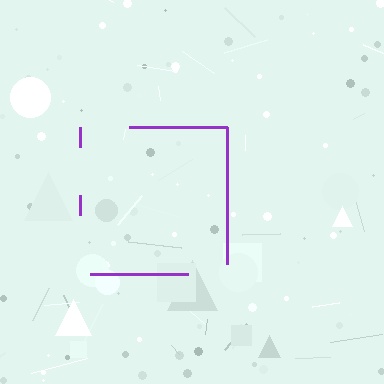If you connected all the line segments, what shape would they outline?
They would outline a square.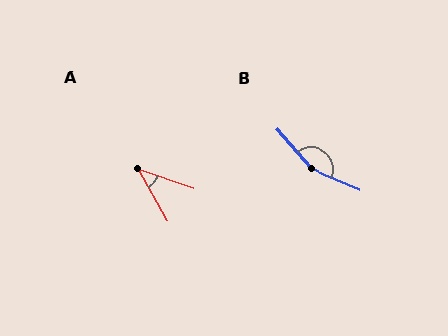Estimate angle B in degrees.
Approximately 154 degrees.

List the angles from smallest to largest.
A (41°), B (154°).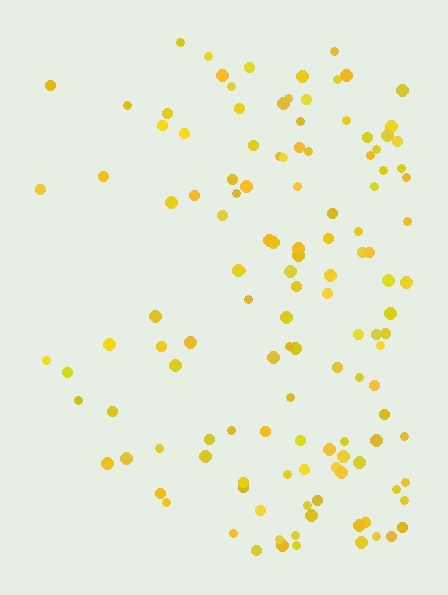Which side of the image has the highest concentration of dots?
The right.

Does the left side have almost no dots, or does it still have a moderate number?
Still a moderate number, just noticeably fewer than the right.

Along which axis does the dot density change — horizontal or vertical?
Horizontal.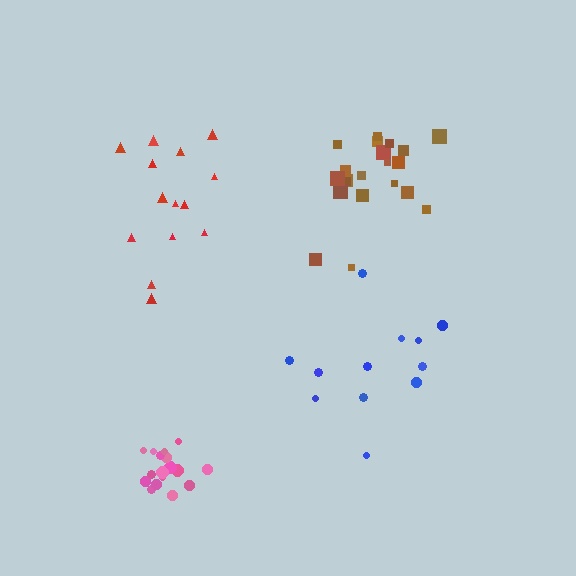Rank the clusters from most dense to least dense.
pink, brown, red, blue.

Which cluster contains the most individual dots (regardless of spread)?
Brown (21).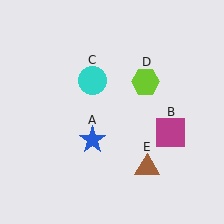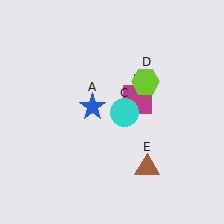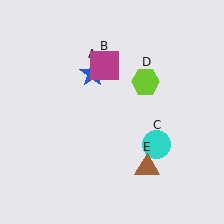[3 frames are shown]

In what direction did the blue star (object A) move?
The blue star (object A) moved up.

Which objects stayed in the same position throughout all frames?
Lime hexagon (object D) and brown triangle (object E) remained stationary.